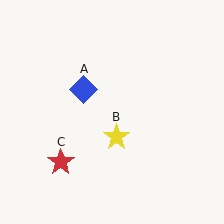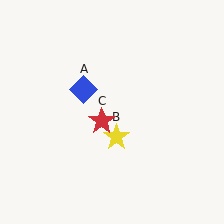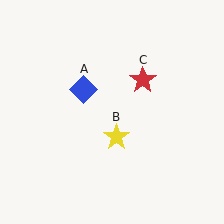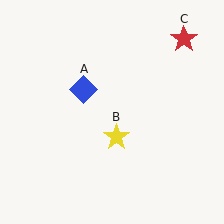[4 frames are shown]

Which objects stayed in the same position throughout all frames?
Blue diamond (object A) and yellow star (object B) remained stationary.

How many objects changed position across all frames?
1 object changed position: red star (object C).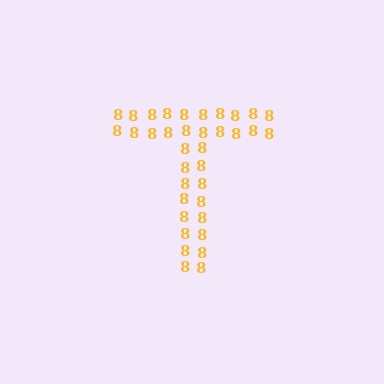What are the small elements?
The small elements are digit 8's.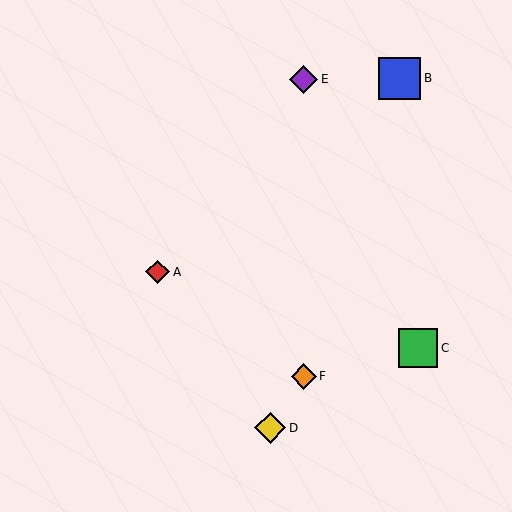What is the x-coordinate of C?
Object C is at x≈418.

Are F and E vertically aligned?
Yes, both are at x≈304.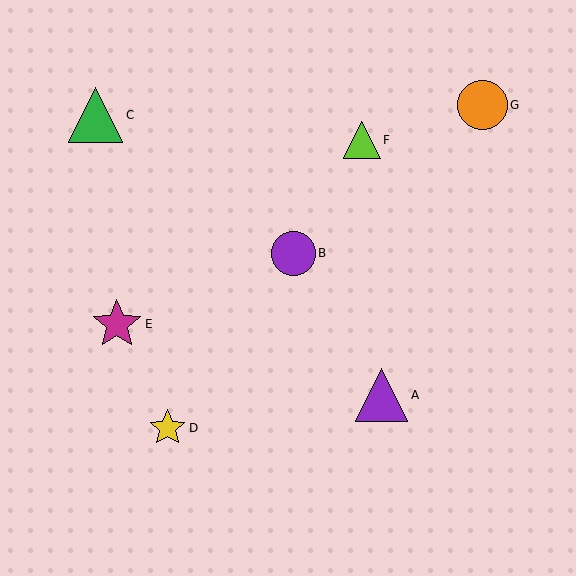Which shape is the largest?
The green triangle (labeled C) is the largest.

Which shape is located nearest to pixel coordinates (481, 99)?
The orange circle (labeled G) at (483, 105) is nearest to that location.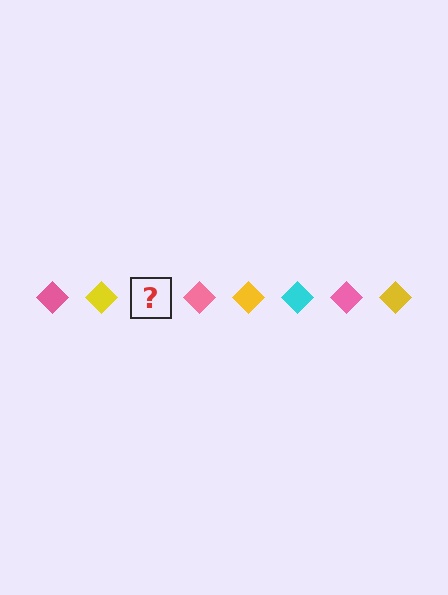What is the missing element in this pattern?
The missing element is a cyan diamond.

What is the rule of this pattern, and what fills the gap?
The rule is that the pattern cycles through pink, yellow, cyan diamonds. The gap should be filled with a cyan diamond.